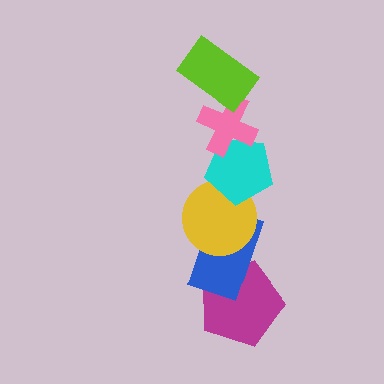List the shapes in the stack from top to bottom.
From top to bottom: the lime rectangle, the pink cross, the cyan pentagon, the yellow circle, the blue rectangle, the magenta pentagon.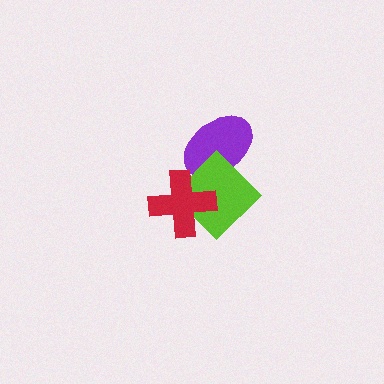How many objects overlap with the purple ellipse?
1 object overlaps with the purple ellipse.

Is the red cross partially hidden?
No, no other shape covers it.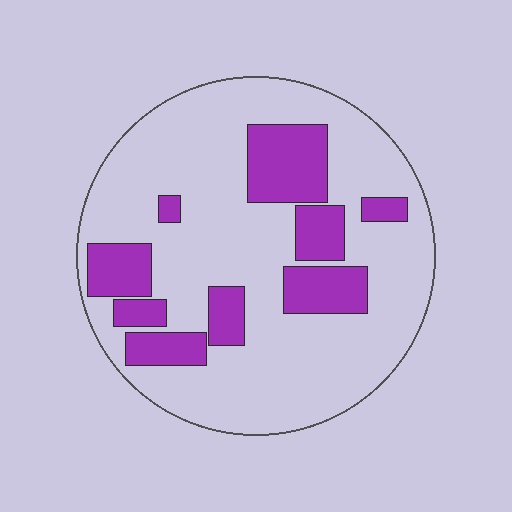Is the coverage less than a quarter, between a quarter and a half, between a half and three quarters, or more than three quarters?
Less than a quarter.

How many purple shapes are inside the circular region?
9.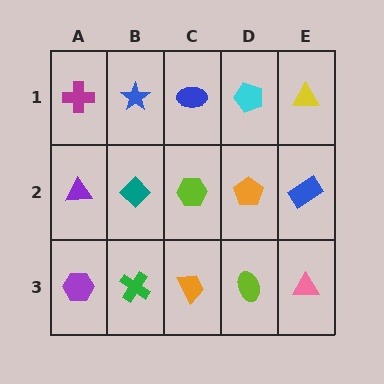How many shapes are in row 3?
5 shapes.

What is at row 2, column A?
A purple triangle.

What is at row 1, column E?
A yellow triangle.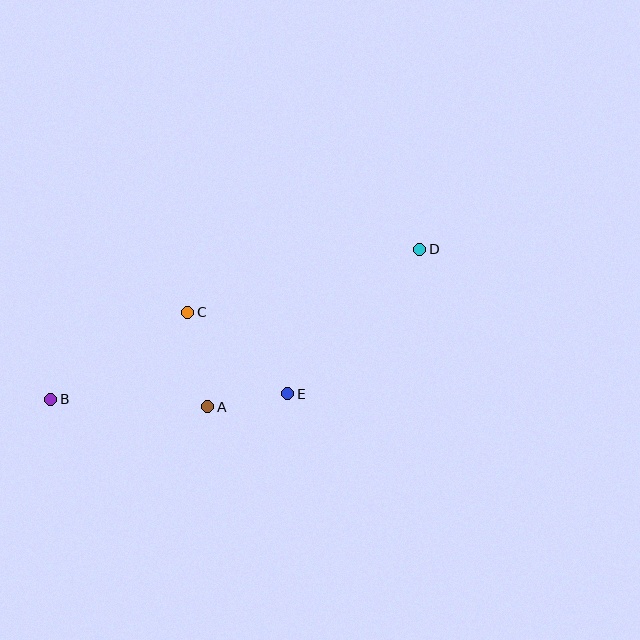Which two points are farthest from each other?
Points B and D are farthest from each other.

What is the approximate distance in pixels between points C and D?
The distance between C and D is approximately 240 pixels.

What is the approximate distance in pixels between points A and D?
The distance between A and D is approximately 264 pixels.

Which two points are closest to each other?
Points A and E are closest to each other.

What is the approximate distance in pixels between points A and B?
The distance between A and B is approximately 157 pixels.